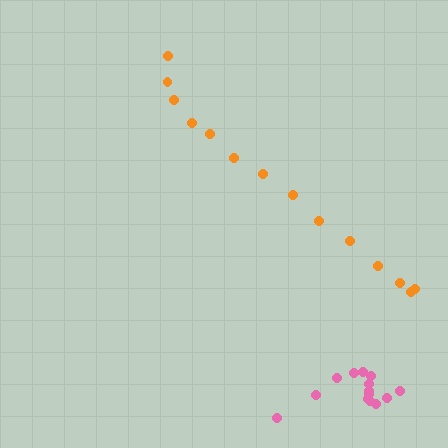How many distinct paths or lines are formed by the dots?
There are 2 distinct paths.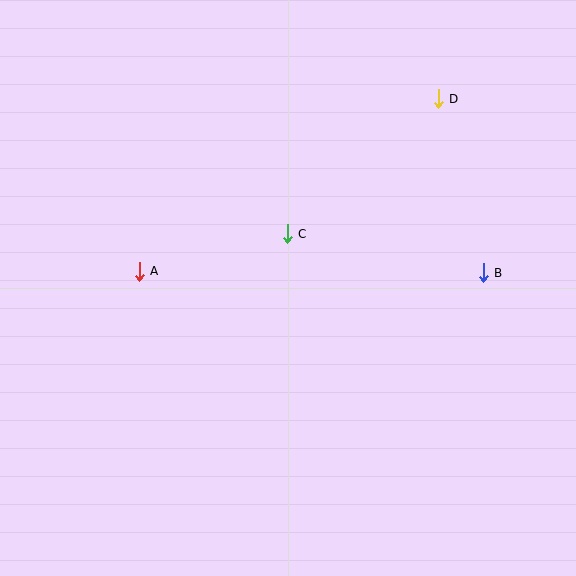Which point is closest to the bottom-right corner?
Point B is closest to the bottom-right corner.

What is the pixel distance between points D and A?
The distance between D and A is 345 pixels.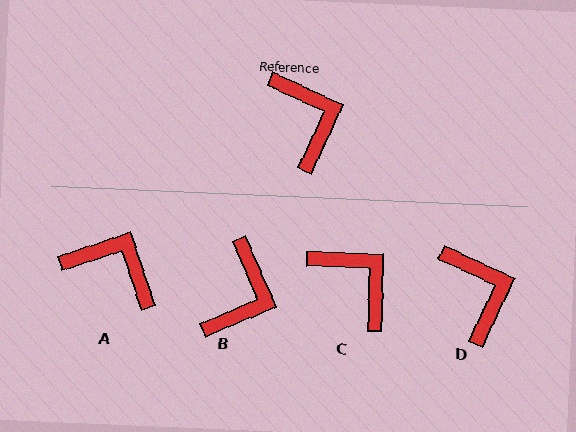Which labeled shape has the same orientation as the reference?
D.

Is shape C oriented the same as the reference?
No, it is off by about 23 degrees.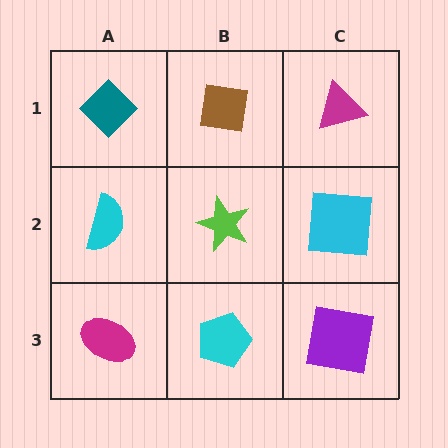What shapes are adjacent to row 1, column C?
A cyan square (row 2, column C), a brown square (row 1, column B).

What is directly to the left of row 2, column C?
A lime star.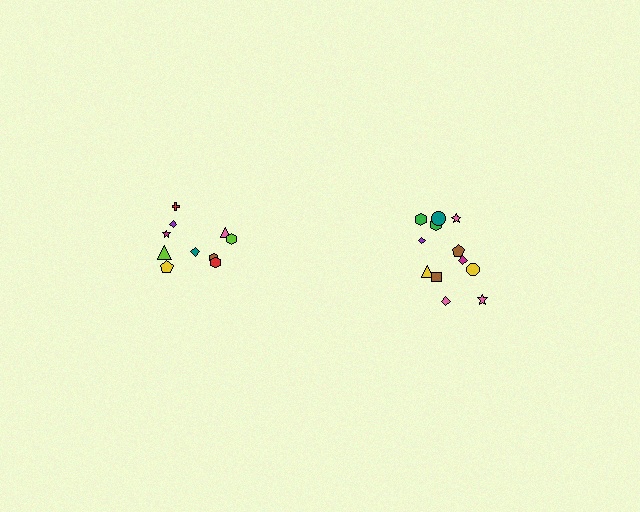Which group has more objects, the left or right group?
The right group.